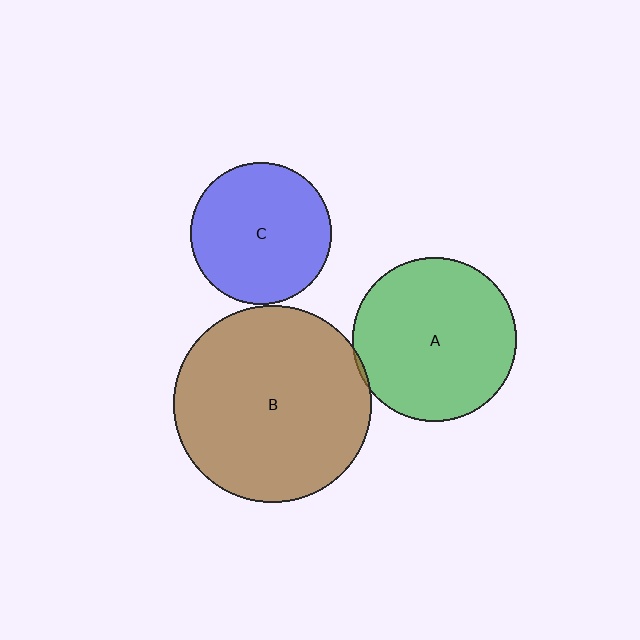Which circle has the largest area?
Circle B (brown).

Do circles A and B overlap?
Yes.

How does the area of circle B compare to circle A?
Approximately 1.4 times.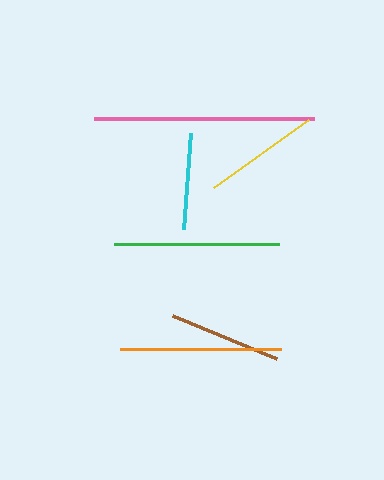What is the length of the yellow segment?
The yellow segment is approximately 116 pixels long.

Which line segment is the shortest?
The cyan line is the shortest at approximately 96 pixels.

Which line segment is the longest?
The pink line is the longest at approximately 220 pixels.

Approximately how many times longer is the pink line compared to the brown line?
The pink line is approximately 2.0 times the length of the brown line.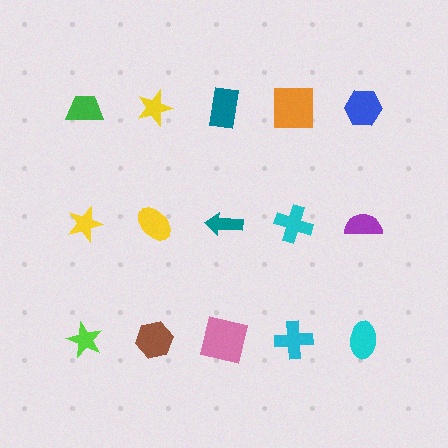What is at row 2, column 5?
A purple semicircle.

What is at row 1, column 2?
A yellow star.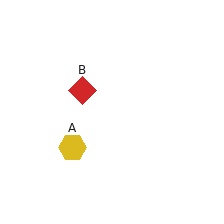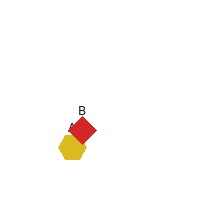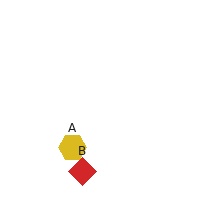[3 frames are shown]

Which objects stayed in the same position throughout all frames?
Yellow hexagon (object A) remained stationary.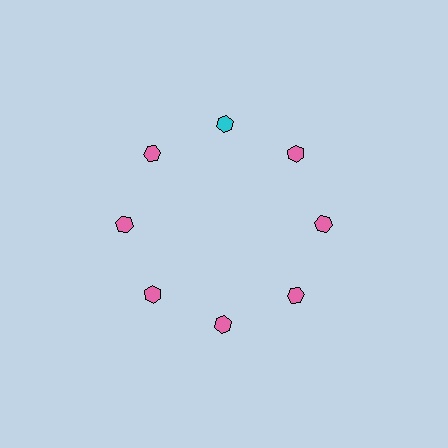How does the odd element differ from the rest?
It has a different color: cyan instead of pink.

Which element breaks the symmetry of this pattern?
The cyan hexagon at roughly the 12 o'clock position breaks the symmetry. All other shapes are pink hexagons.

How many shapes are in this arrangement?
There are 8 shapes arranged in a ring pattern.